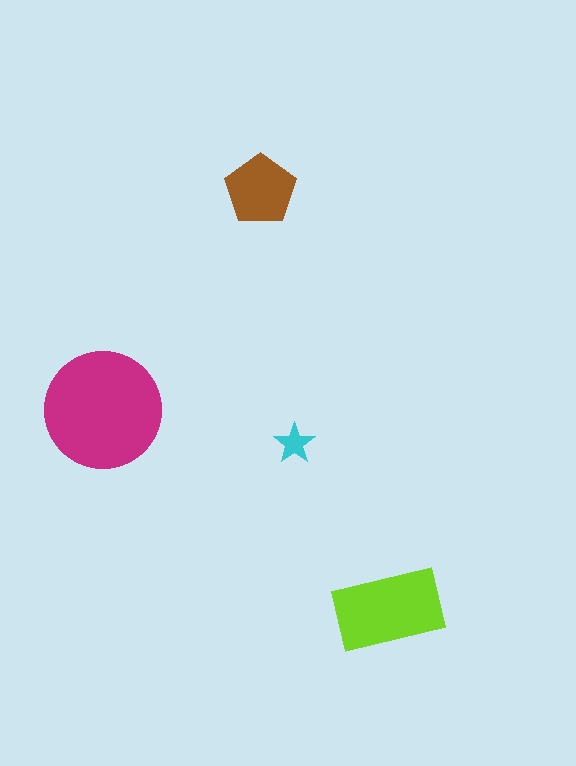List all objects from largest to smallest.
The magenta circle, the lime rectangle, the brown pentagon, the cyan star.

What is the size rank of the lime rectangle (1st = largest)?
2nd.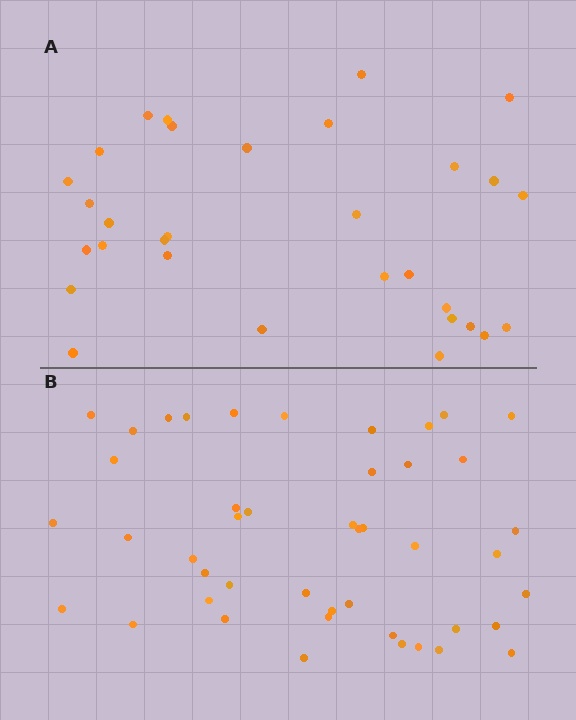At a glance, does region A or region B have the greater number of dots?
Region B (the bottom region) has more dots.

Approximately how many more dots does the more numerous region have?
Region B has approximately 15 more dots than region A.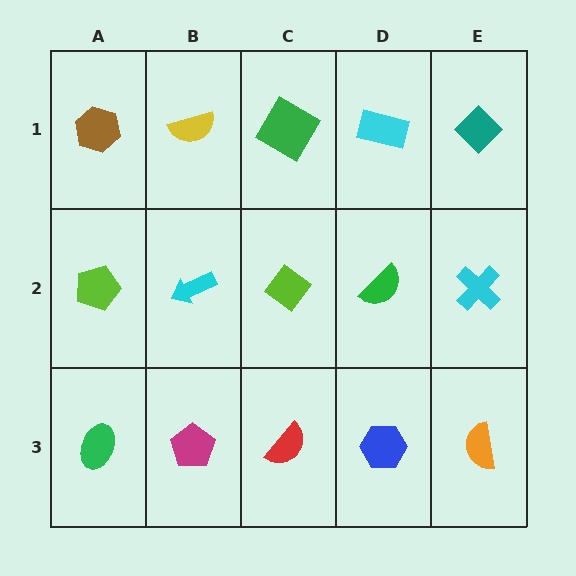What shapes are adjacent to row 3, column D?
A green semicircle (row 2, column D), a red semicircle (row 3, column C), an orange semicircle (row 3, column E).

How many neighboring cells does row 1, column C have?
3.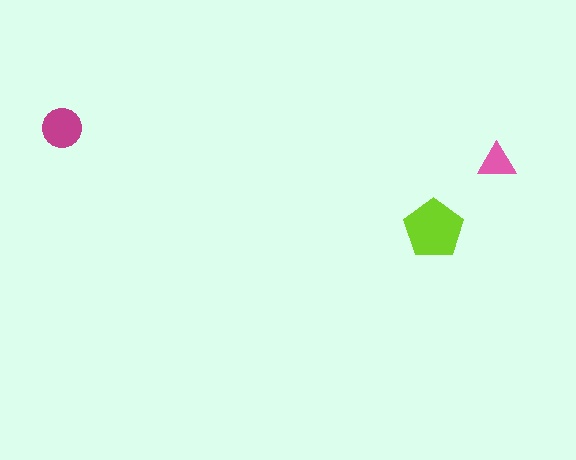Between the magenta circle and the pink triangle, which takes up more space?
The magenta circle.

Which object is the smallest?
The pink triangle.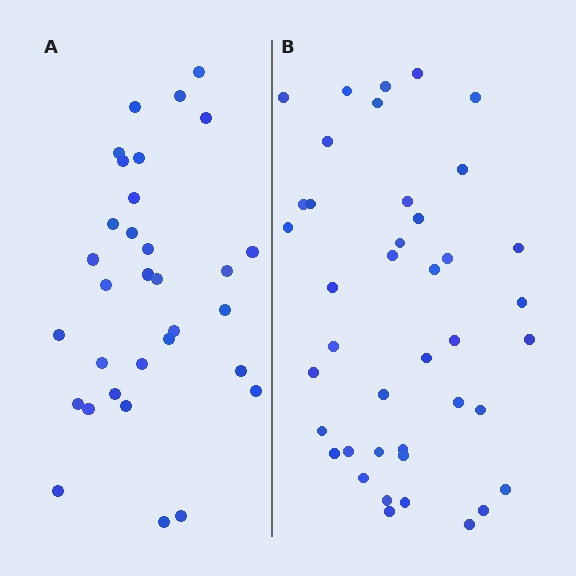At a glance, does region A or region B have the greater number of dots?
Region B (the right region) has more dots.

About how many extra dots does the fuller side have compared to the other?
Region B has roughly 8 or so more dots than region A.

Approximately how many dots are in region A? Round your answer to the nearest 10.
About 30 dots. (The exact count is 32, which rounds to 30.)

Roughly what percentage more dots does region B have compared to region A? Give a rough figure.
About 30% more.